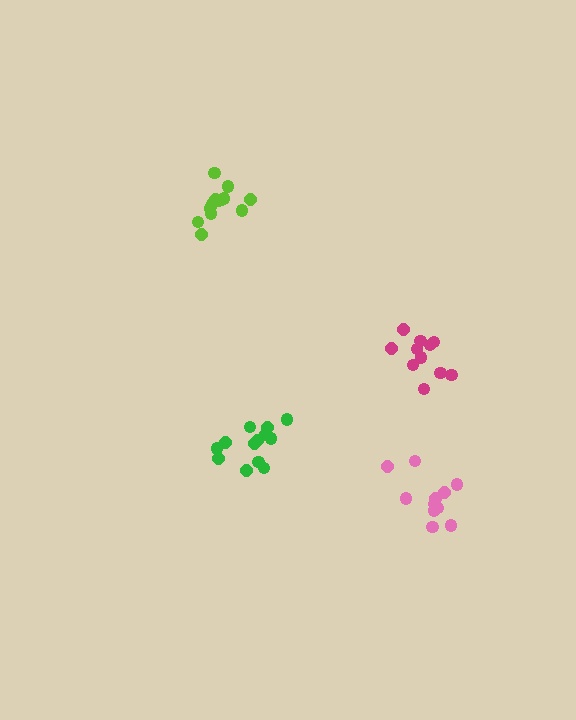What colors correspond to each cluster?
The clusters are colored: green, magenta, lime, pink.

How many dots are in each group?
Group 1: 13 dots, Group 2: 11 dots, Group 3: 13 dots, Group 4: 12 dots (49 total).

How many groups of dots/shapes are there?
There are 4 groups.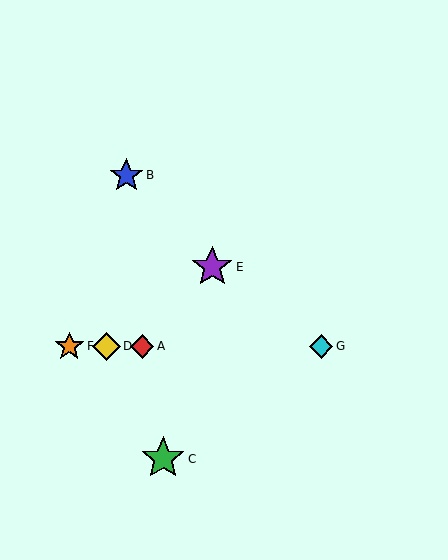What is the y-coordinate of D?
Object D is at y≈346.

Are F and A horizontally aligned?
Yes, both are at y≈346.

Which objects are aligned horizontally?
Objects A, D, F, G are aligned horizontally.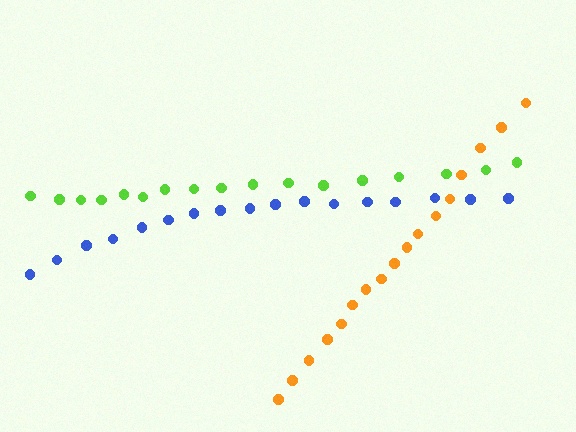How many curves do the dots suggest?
There are 3 distinct paths.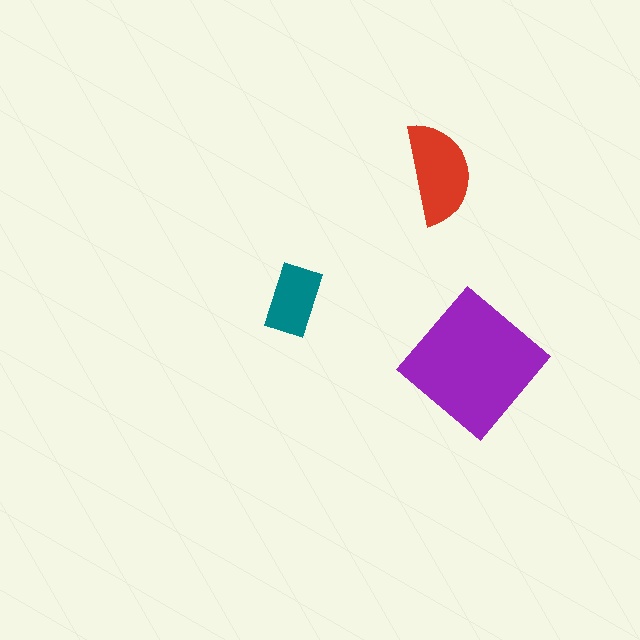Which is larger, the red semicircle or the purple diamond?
The purple diamond.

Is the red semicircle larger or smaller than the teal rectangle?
Larger.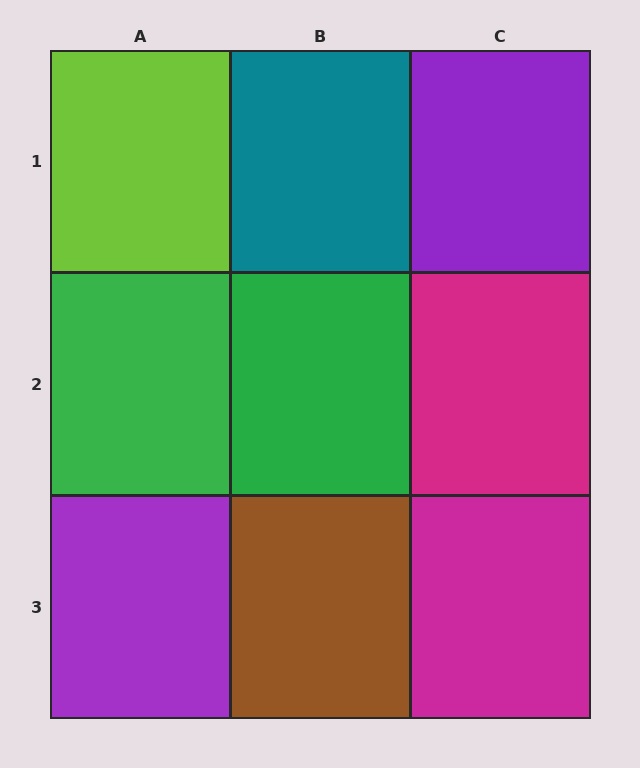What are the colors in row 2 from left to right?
Green, green, magenta.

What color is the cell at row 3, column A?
Purple.